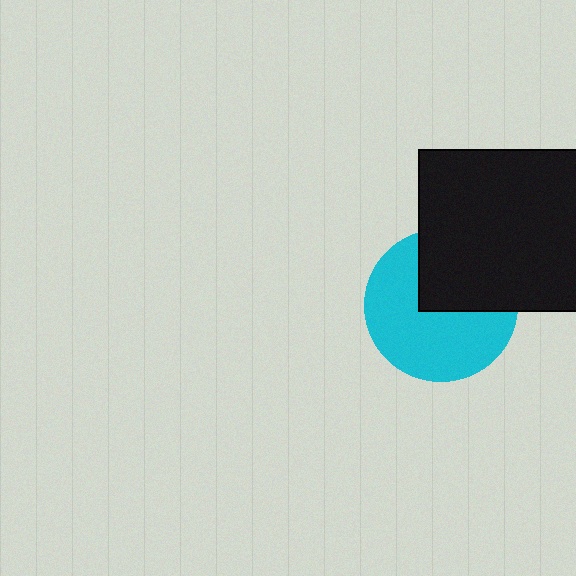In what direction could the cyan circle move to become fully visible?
The cyan circle could move down. That would shift it out from behind the black rectangle entirely.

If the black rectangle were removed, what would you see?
You would see the complete cyan circle.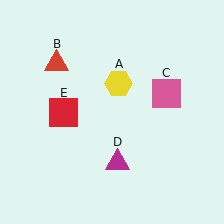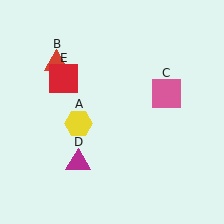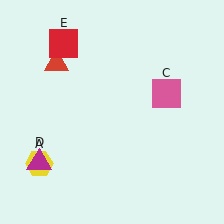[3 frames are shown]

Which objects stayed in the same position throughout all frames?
Red triangle (object B) and pink square (object C) remained stationary.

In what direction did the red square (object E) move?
The red square (object E) moved up.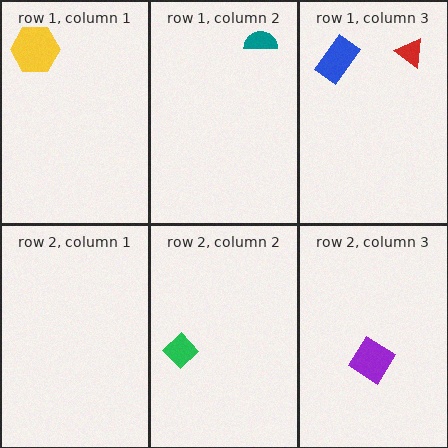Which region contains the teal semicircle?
The row 1, column 2 region.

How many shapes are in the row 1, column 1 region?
1.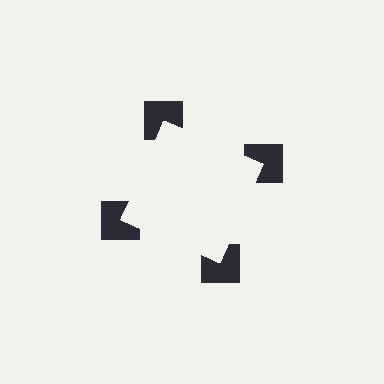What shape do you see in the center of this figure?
An illusory square — its edges are inferred from the aligned wedge cuts in the notched squares, not physically drawn.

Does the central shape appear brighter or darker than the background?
It typically appears slightly brighter than the background, even though no actual brightness change is drawn.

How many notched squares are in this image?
There are 4 — one at each vertex of the illusory square.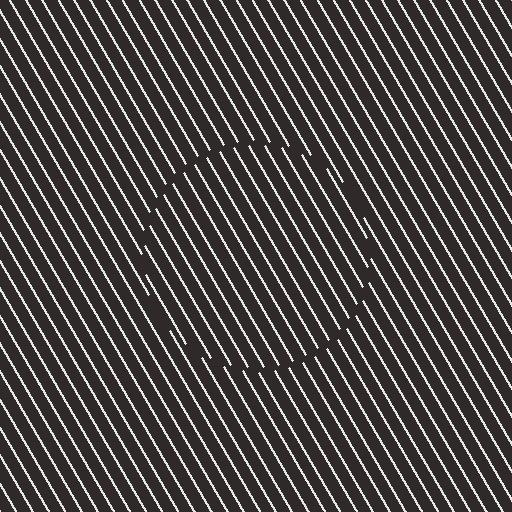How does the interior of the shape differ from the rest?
The interior of the shape contains the same grating, shifted by half a period — the contour is defined by the phase discontinuity where line-ends from the inner and outer gratings abut.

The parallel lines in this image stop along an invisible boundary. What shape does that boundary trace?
An illusory circle. The interior of the shape contains the same grating, shifted by half a period — the contour is defined by the phase discontinuity where line-ends from the inner and outer gratings abut.